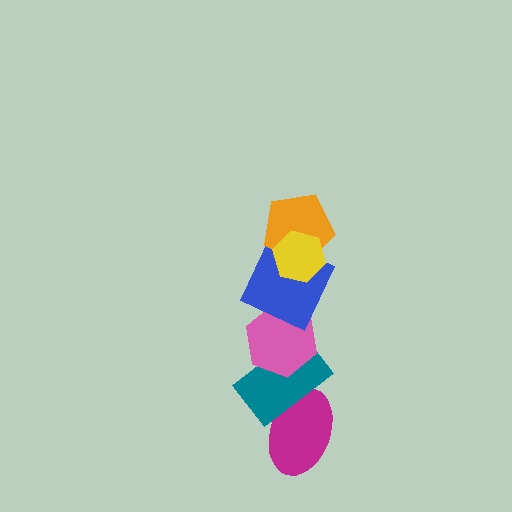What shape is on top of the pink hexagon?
The blue square is on top of the pink hexagon.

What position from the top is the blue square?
The blue square is 3rd from the top.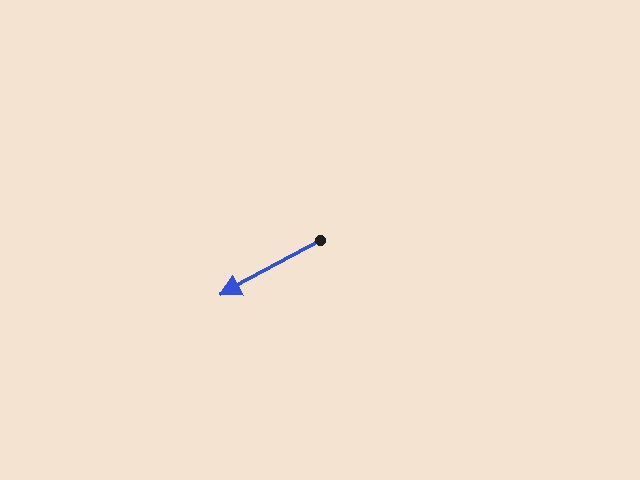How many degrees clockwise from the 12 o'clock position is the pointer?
Approximately 241 degrees.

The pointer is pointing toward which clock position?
Roughly 8 o'clock.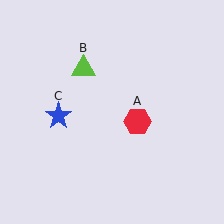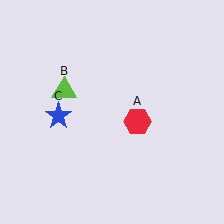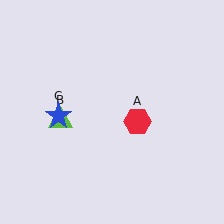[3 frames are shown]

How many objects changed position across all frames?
1 object changed position: lime triangle (object B).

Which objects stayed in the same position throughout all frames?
Red hexagon (object A) and blue star (object C) remained stationary.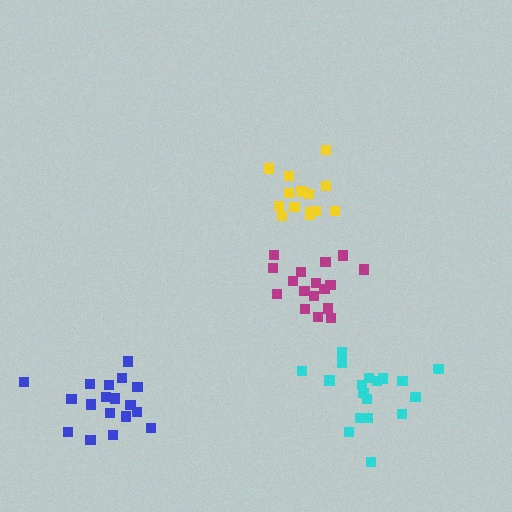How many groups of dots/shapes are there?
There are 4 groups.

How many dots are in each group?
Group 1: 15 dots, Group 2: 17 dots, Group 3: 18 dots, Group 4: 18 dots (68 total).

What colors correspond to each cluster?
The clusters are colored: yellow, magenta, cyan, blue.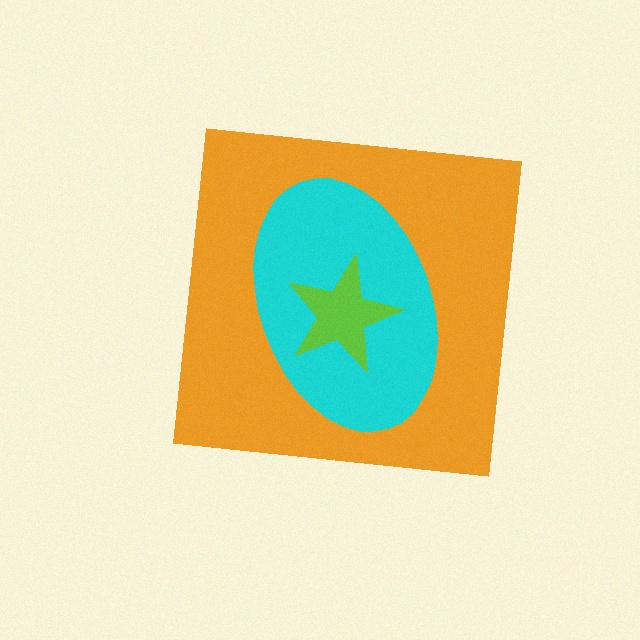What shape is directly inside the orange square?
The cyan ellipse.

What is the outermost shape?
The orange square.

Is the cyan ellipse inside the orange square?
Yes.